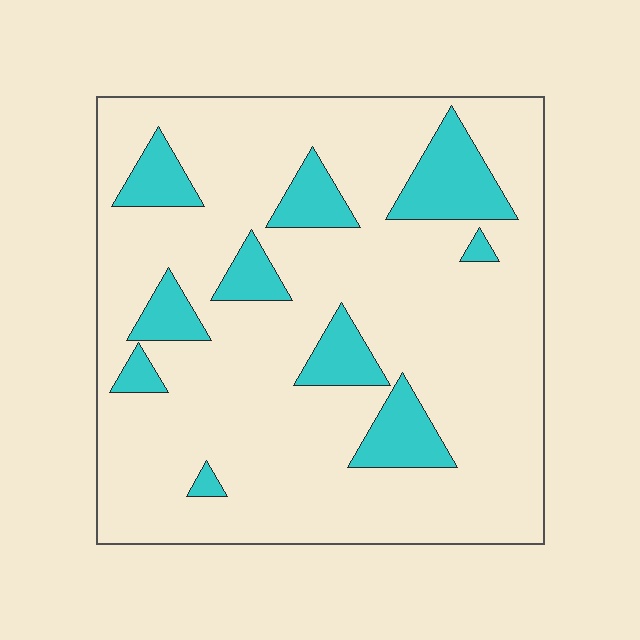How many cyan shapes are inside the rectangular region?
10.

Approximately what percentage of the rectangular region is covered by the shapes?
Approximately 15%.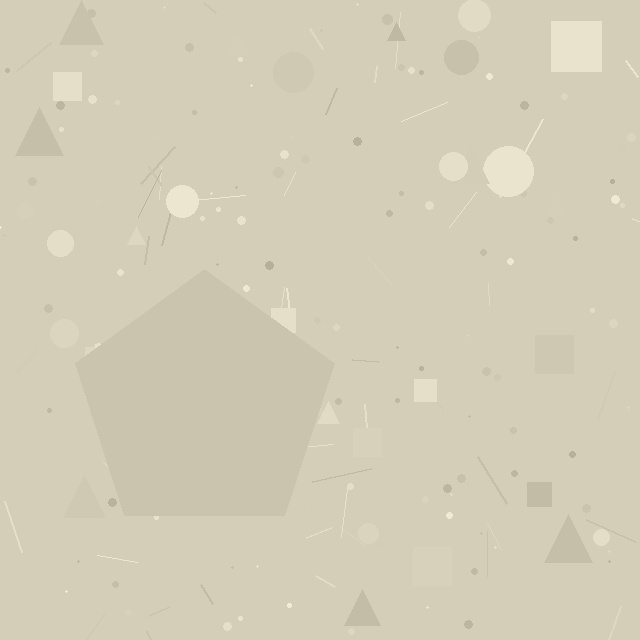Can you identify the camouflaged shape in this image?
The camouflaged shape is a pentagon.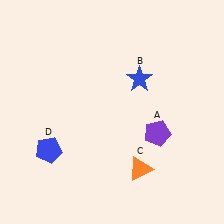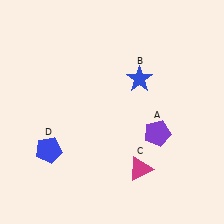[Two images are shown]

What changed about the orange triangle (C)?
In Image 1, C is orange. In Image 2, it changed to magenta.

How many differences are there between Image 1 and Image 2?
There is 1 difference between the two images.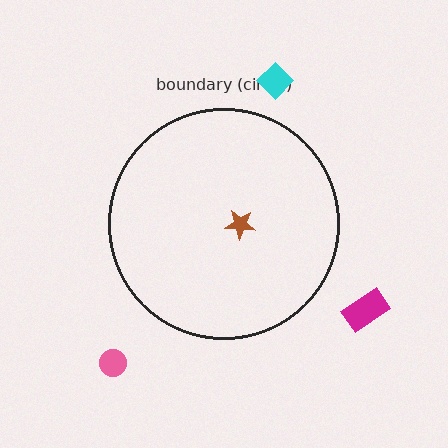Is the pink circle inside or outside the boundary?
Outside.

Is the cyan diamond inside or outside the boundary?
Outside.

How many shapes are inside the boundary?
1 inside, 3 outside.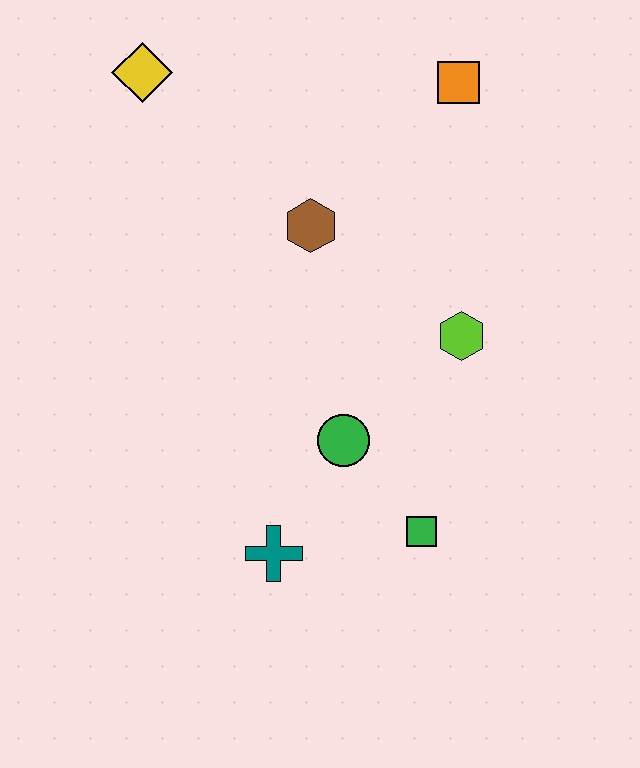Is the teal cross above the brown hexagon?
No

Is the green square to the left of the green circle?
No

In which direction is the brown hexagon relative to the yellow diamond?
The brown hexagon is to the right of the yellow diamond.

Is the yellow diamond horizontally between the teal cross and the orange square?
No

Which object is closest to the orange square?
The brown hexagon is closest to the orange square.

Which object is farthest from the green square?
The yellow diamond is farthest from the green square.